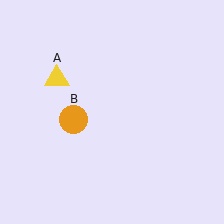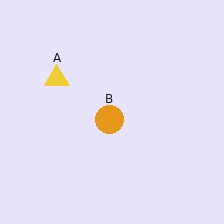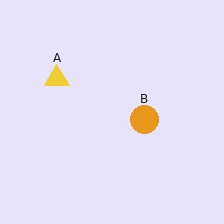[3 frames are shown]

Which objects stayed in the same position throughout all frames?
Yellow triangle (object A) remained stationary.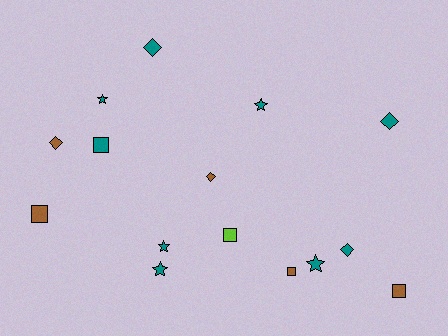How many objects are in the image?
There are 15 objects.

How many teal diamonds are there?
There are 3 teal diamonds.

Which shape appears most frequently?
Star, with 5 objects.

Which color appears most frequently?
Teal, with 9 objects.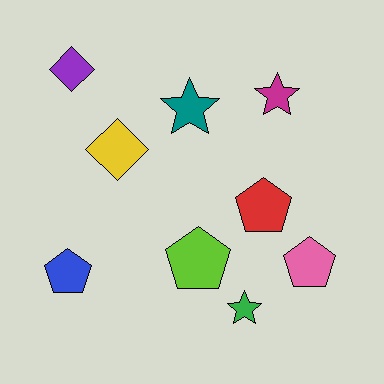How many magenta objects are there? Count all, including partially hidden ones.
There is 1 magenta object.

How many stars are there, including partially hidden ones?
There are 3 stars.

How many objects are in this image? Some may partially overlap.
There are 9 objects.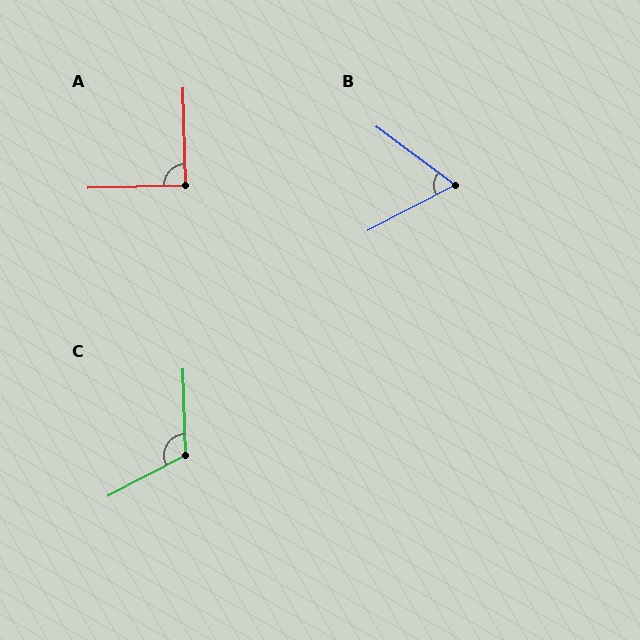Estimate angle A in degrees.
Approximately 90 degrees.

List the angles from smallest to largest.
B (64°), A (90°), C (116°).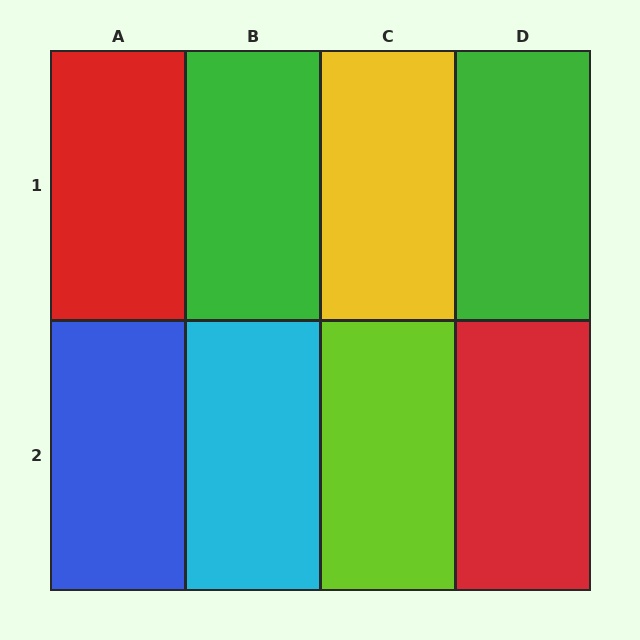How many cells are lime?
1 cell is lime.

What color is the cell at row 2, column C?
Lime.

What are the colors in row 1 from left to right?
Red, green, yellow, green.